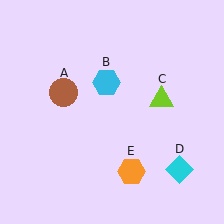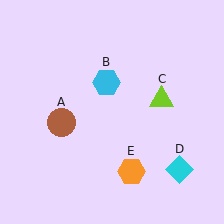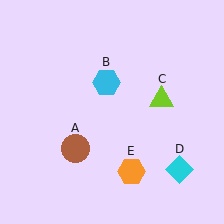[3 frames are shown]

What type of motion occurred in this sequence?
The brown circle (object A) rotated counterclockwise around the center of the scene.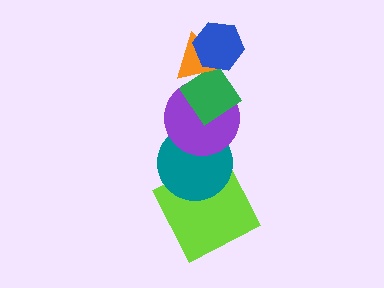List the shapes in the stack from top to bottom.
From top to bottom: the blue hexagon, the orange triangle, the green diamond, the purple circle, the teal circle, the lime square.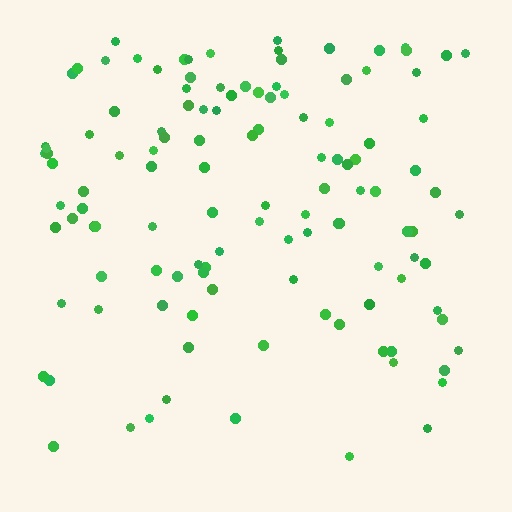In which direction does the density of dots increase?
From bottom to top, with the top side densest.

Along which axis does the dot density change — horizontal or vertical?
Vertical.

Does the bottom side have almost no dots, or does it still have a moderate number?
Still a moderate number, just noticeably fewer than the top.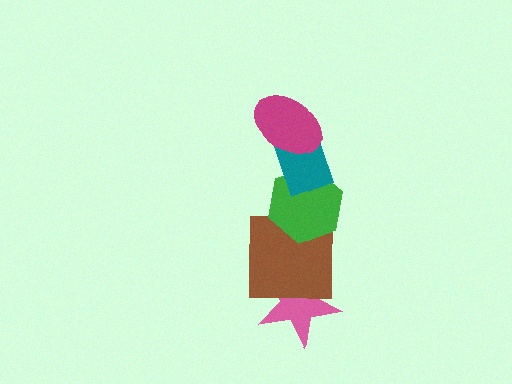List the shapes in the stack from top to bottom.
From top to bottom: the magenta ellipse, the teal rectangle, the green hexagon, the brown square, the pink star.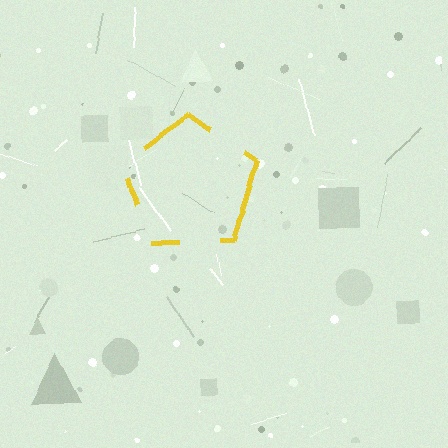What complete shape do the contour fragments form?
The contour fragments form a pentagon.